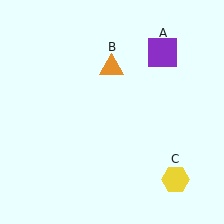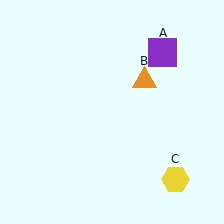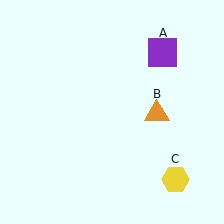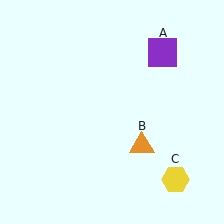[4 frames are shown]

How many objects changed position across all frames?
1 object changed position: orange triangle (object B).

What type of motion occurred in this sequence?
The orange triangle (object B) rotated clockwise around the center of the scene.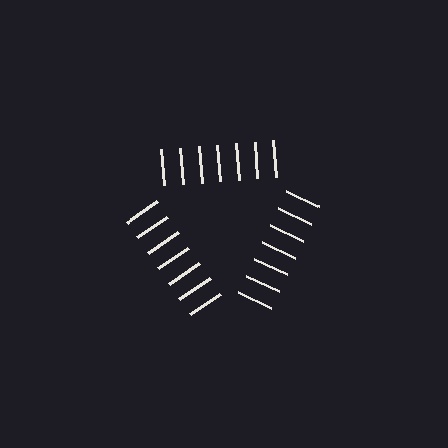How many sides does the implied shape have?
3 sides — the line-ends trace a triangle.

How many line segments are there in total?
21 — 7 along each of the 3 edges.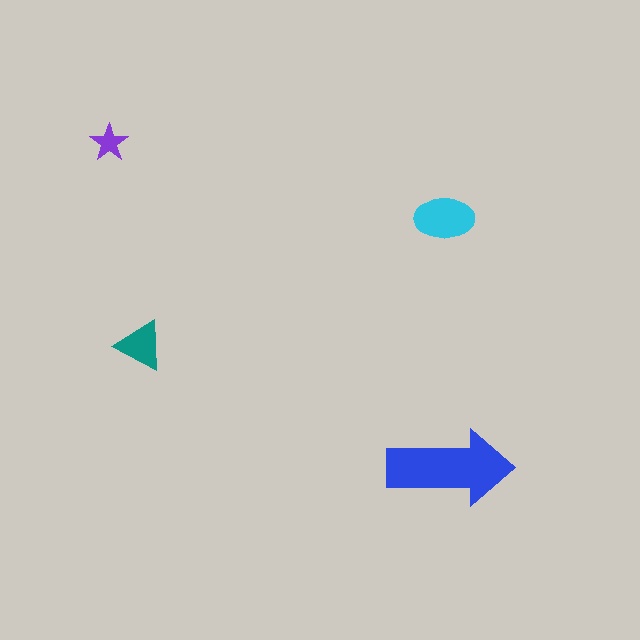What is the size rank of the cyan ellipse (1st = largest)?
2nd.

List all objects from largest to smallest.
The blue arrow, the cyan ellipse, the teal triangle, the purple star.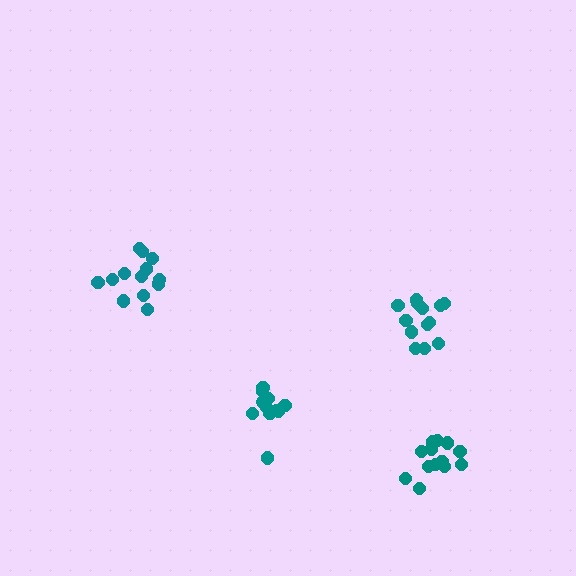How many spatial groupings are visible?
There are 4 spatial groupings.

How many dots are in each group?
Group 1: 11 dots, Group 2: 13 dots, Group 3: 13 dots, Group 4: 14 dots (51 total).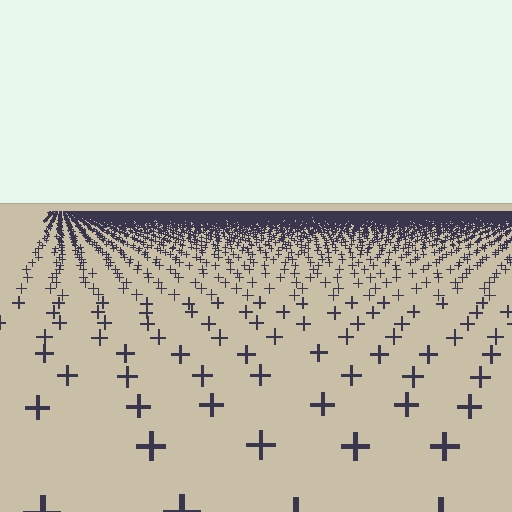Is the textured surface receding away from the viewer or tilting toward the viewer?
The surface is receding away from the viewer. Texture elements get smaller and denser toward the top.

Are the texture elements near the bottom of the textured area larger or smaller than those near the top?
Larger. Near the bottom, elements are closer to the viewer and appear at a bigger on-screen size.